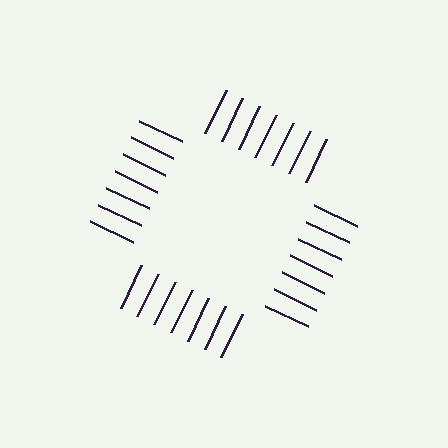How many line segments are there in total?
28 — 7 along each of the 4 edges.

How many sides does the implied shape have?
4 sides — the line-ends trace a square.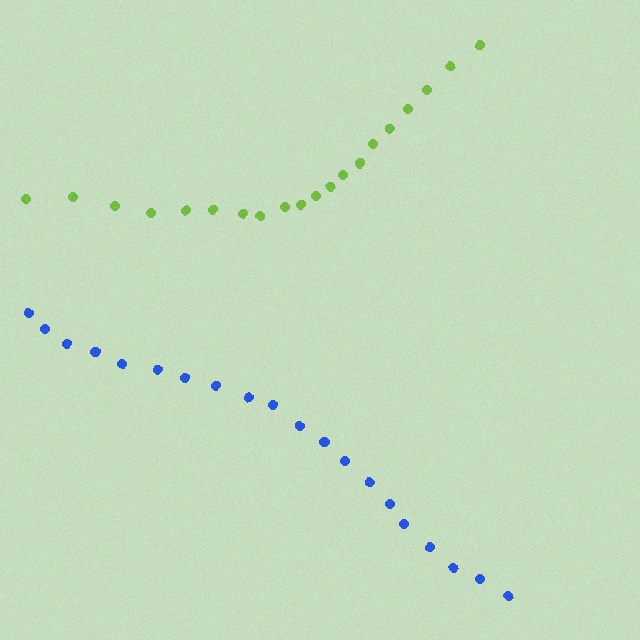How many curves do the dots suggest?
There are 2 distinct paths.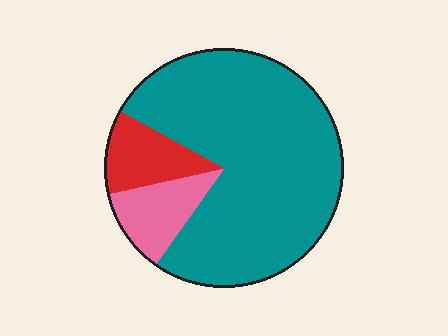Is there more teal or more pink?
Teal.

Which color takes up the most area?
Teal, at roughly 75%.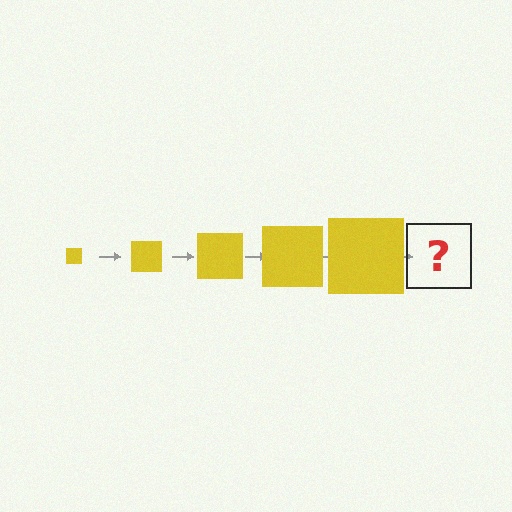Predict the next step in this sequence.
The next step is a yellow square, larger than the previous one.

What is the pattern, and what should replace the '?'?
The pattern is that the square gets progressively larger each step. The '?' should be a yellow square, larger than the previous one.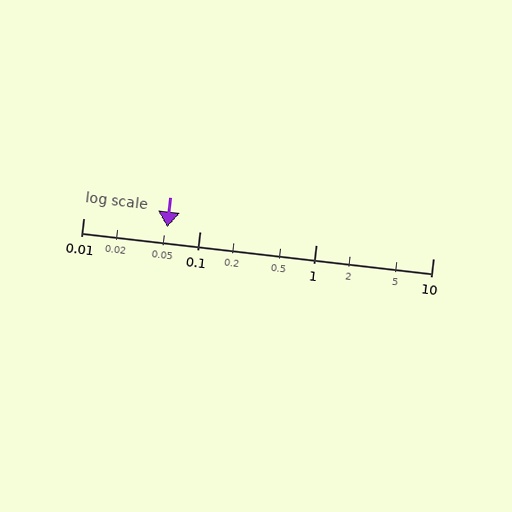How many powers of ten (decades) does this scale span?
The scale spans 3 decades, from 0.01 to 10.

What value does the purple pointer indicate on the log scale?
The pointer indicates approximately 0.053.